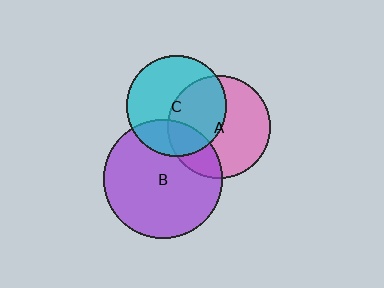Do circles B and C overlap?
Yes.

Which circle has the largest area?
Circle B (purple).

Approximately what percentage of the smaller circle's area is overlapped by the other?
Approximately 25%.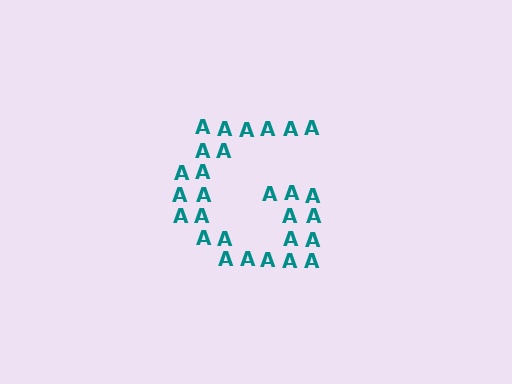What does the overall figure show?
The overall figure shows the letter G.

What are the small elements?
The small elements are letter A's.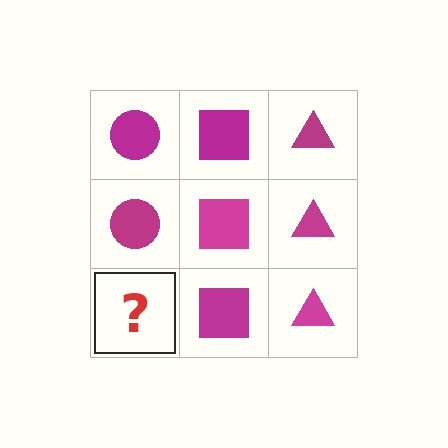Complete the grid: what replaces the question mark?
The question mark should be replaced with a magenta circle.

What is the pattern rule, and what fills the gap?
The rule is that each column has a consistent shape. The gap should be filled with a magenta circle.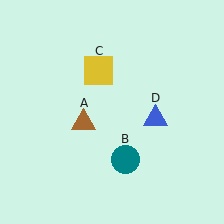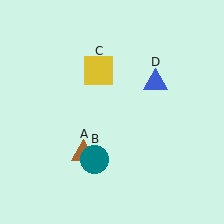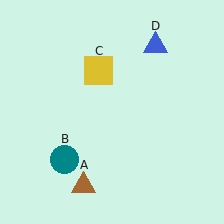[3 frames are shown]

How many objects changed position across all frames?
3 objects changed position: brown triangle (object A), teal circle (object B), blue triangle (object D).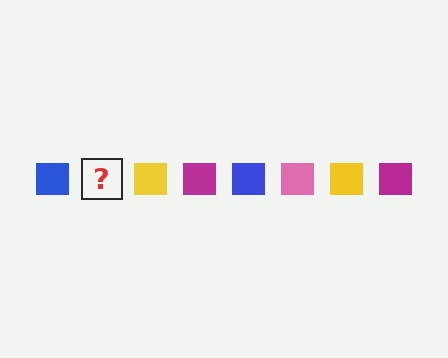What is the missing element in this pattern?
The missing element is a pink square.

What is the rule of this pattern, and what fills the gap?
The rule is that the pattern cycles through blue, pink, yellow, magenta squares. The gap should be filled with a pink square.